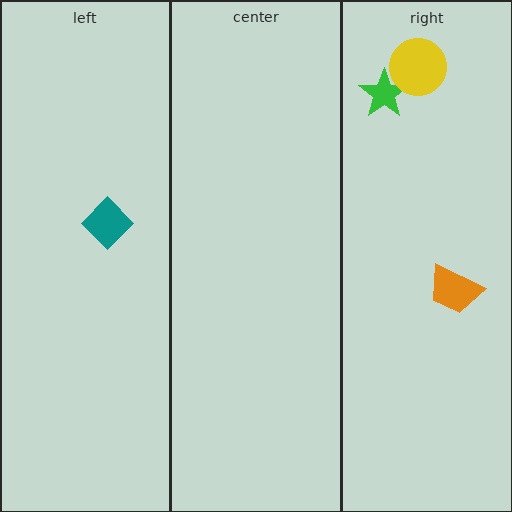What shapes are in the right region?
The green star, the orange trapezoid, the yellow circle.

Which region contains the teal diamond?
The left region.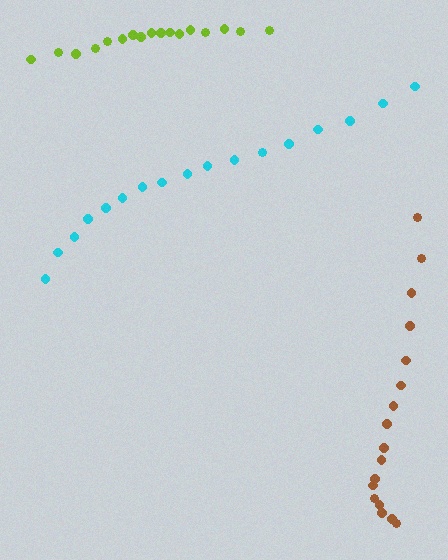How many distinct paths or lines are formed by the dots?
There are 3 distinct paths.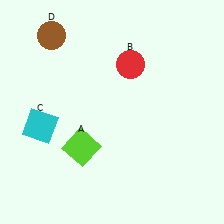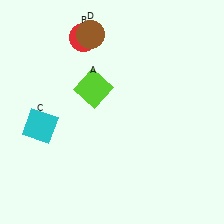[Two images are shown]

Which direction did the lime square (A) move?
The lime square (A) moved up.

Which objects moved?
The objects that moved are: the lime square (A), the red circle (B), the brown circle (D).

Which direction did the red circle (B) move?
The red circle (B) moved left.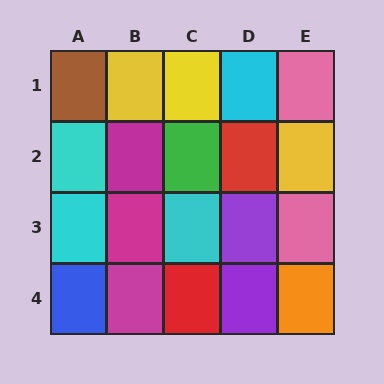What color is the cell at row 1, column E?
Pink.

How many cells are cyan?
4 cells are cyan.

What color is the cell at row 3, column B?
Magenta.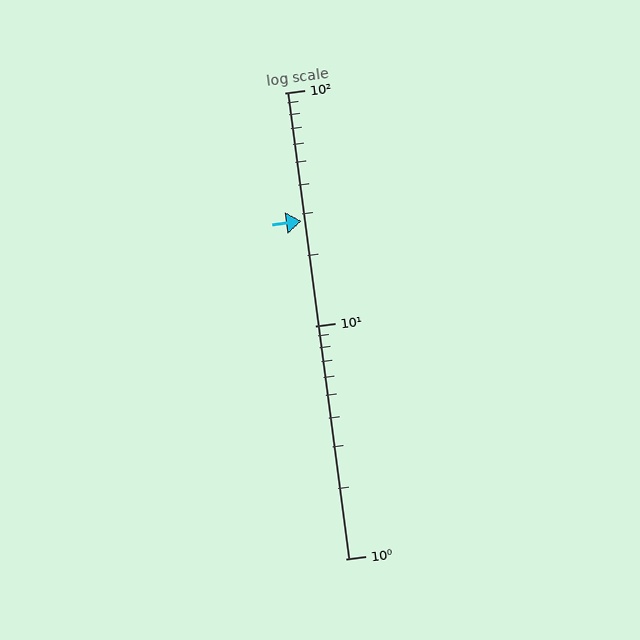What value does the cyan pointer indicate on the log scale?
The pointer indicates approximately 28.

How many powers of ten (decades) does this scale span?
The scale spans 2 decades, from 1 to 100.